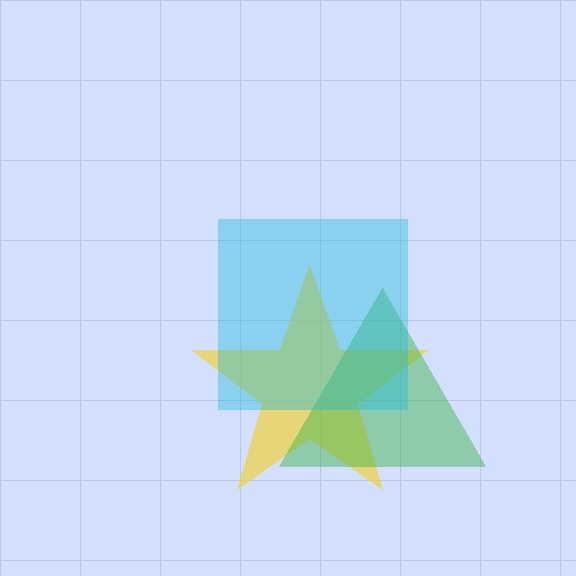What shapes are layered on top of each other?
The layered shapes are: a yellow star, a green triangle, a cyan square.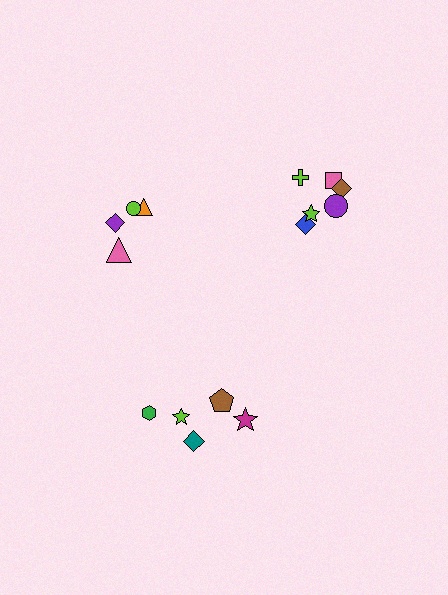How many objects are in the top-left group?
There are 4 objects.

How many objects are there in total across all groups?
There are 15 objects.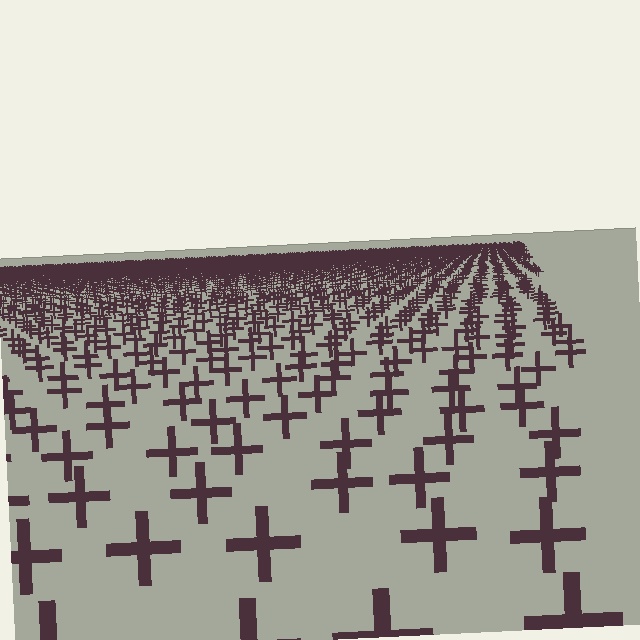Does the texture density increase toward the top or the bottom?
Density increases toward the top.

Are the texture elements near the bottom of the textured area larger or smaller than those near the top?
Larger. Near the bottom, elements are closer to the viewer and appear at a bigger on-screen size.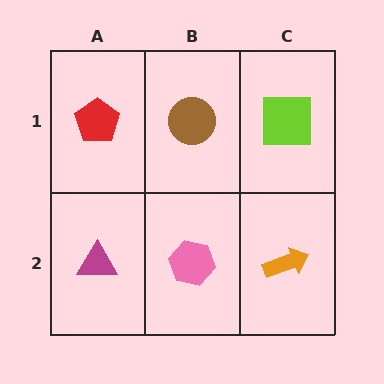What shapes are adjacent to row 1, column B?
A pink hexagon (row 2, column B), a red pentagon (row 1, column A), a lime square (row 1, column C).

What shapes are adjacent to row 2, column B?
A brown circle (row 1, column B), a magenta triangle (row 2, column A), an orange arrow (row 2, column C).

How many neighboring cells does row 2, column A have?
2.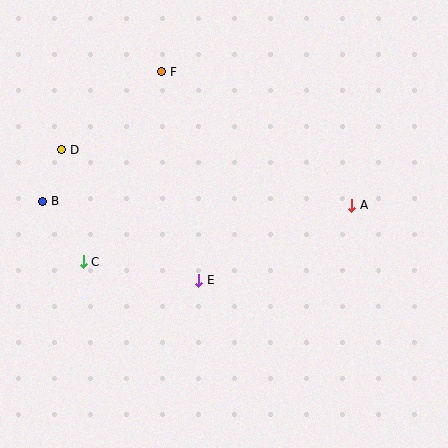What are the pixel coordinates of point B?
Point B is at (43, 201).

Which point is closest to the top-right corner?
Point A is closest to the top-right corner.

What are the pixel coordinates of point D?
Point D is at (62, 150).